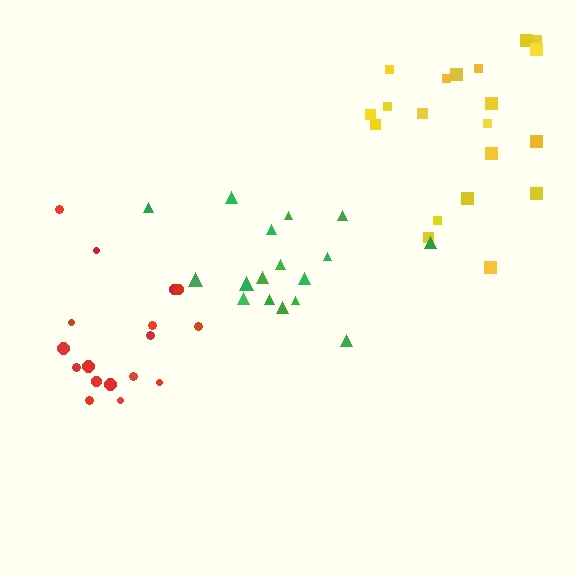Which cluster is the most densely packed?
Red.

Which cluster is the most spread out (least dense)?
Yellow.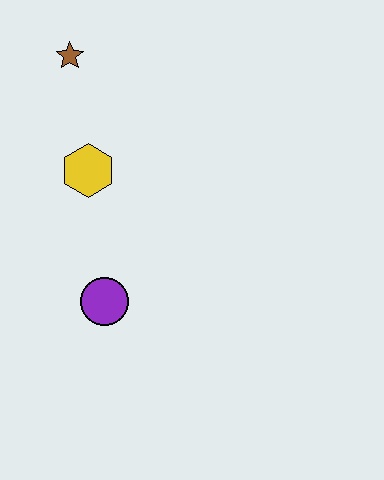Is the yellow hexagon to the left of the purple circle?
Yes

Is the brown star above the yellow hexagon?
Yes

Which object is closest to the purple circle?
The yellow hexagon is closest to the purple circle.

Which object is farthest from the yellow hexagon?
The purple circle is farthest from the yellow hexagon.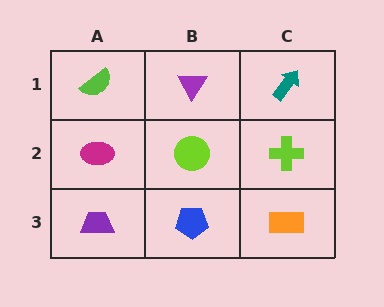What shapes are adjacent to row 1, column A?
A magenta ellipse (row 2, column A), a purple triangle (row 1, column B).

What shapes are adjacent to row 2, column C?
A teal arrow (row 1, column C), an orange rectangle (row 3, column C), a lime circle (row 2, column B).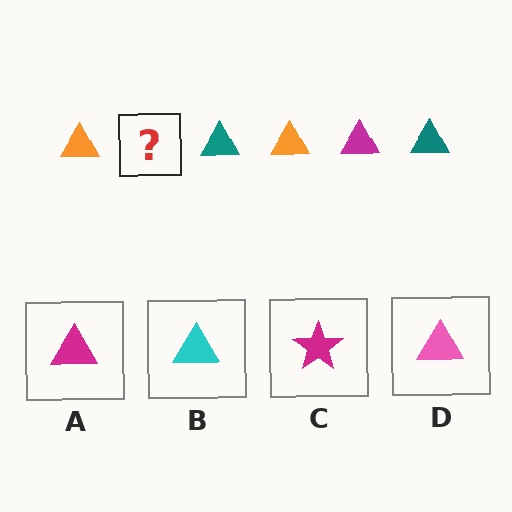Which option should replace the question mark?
Option A.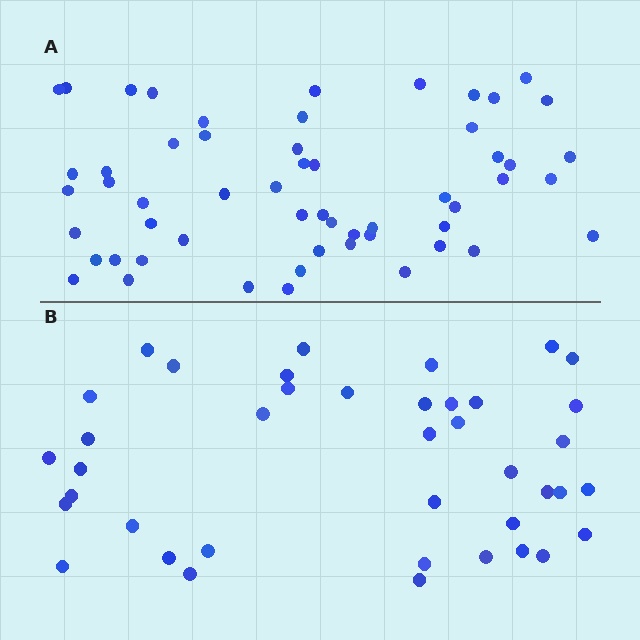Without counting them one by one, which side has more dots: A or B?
Region A (the top region) has more dots.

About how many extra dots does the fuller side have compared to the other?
Region A has approximately 15 more dots than region B.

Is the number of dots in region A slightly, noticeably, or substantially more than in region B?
Region A has noticeably more, but not dramatically so. The ratio is roughly 1.4 to 1.